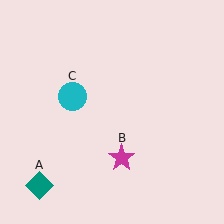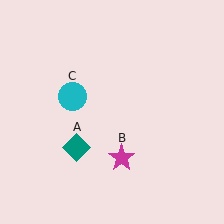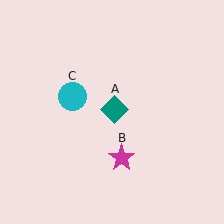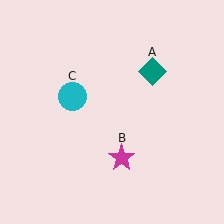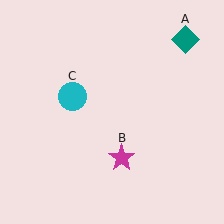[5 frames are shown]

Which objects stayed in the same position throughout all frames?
Magenta star (object B) and cyan circle (object C) remained stationary.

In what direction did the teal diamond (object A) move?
The teal diamond (object A) moved up and to the right.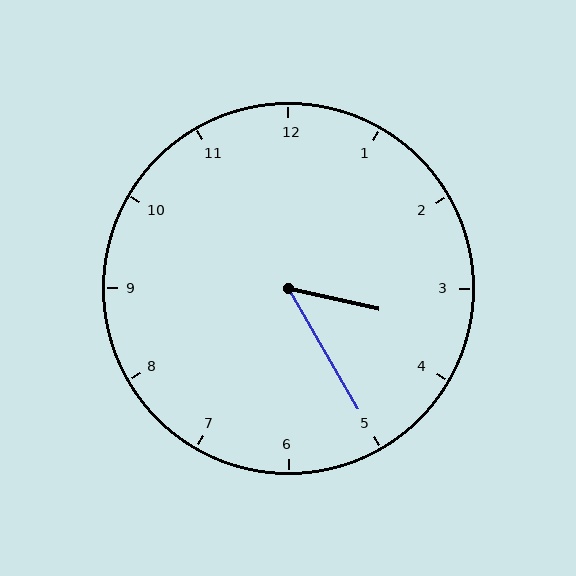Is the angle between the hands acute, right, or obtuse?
It is acute.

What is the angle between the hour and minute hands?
Approximately 48 degrees.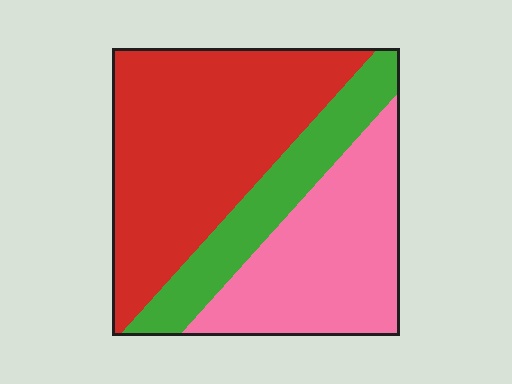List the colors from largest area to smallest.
From largest to smallest: red, pink, green.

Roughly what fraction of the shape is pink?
Pink takes up between a quarter and a half of the shape.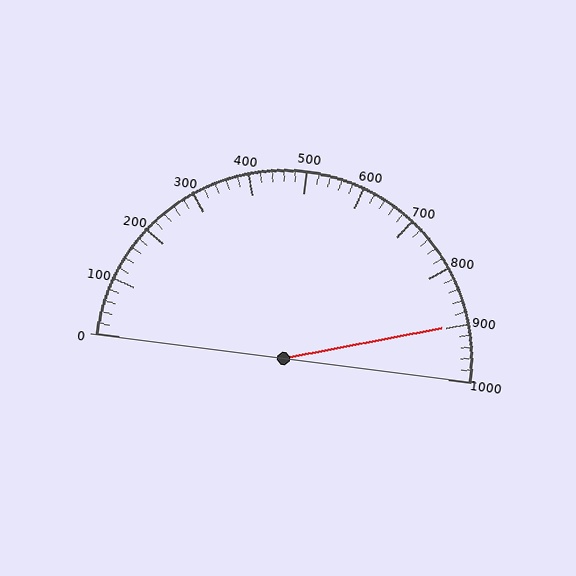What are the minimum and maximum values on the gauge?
The gauge ranges from 0 to 1000.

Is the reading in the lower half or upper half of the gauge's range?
The reading is in the upper half of the range (0 to 1000).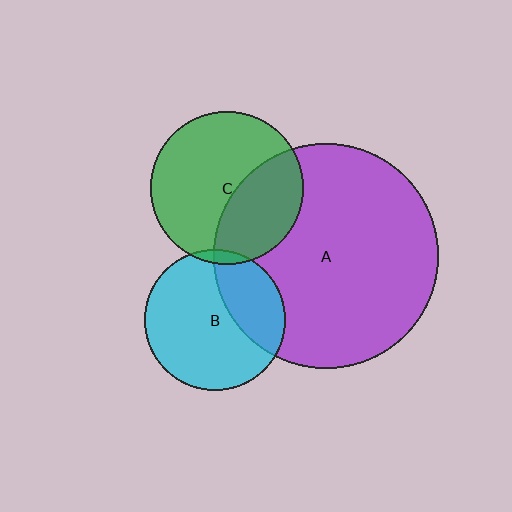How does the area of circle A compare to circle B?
Approximately 2.6 times.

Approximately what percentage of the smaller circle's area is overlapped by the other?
Approximately 30%.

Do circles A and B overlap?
Yes.